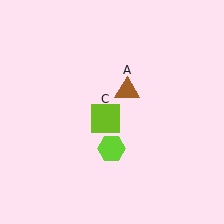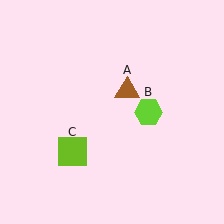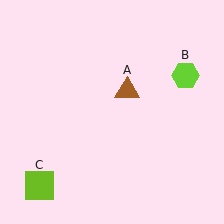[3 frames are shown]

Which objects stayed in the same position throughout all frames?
Brown triangle (object A) remained stationary.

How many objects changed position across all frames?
2 objects changed position: lime hexagon (object B), lime square (object C).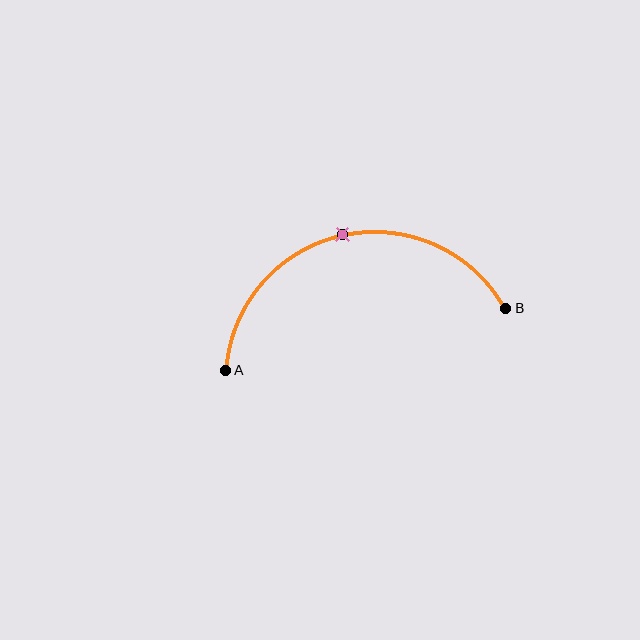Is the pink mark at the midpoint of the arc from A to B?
Yes. The pink mark lies on the arc at equal arc-length from both A and B — it is the arc midpoint.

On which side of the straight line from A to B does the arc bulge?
The arc bulges above the straight line connecting A and B.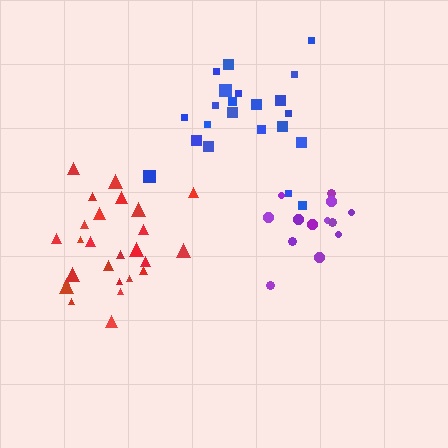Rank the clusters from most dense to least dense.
purple, red, blue.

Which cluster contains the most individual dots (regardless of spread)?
Red (26).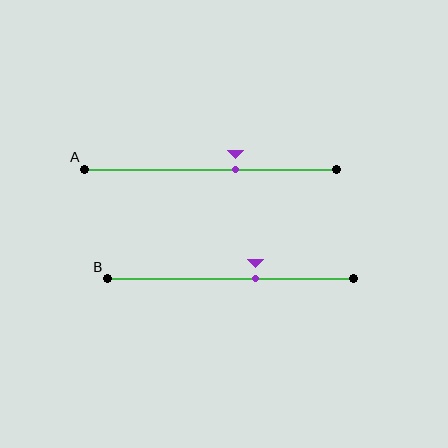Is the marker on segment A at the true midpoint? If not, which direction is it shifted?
No, the marker on segment A is shifted to the right by about 10% of the segment length.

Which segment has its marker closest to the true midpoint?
Segment A has its marker closest to the true midpoint.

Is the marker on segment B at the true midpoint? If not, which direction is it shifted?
No, the marker on segment B is shifted to the right by about 10% of the segment length.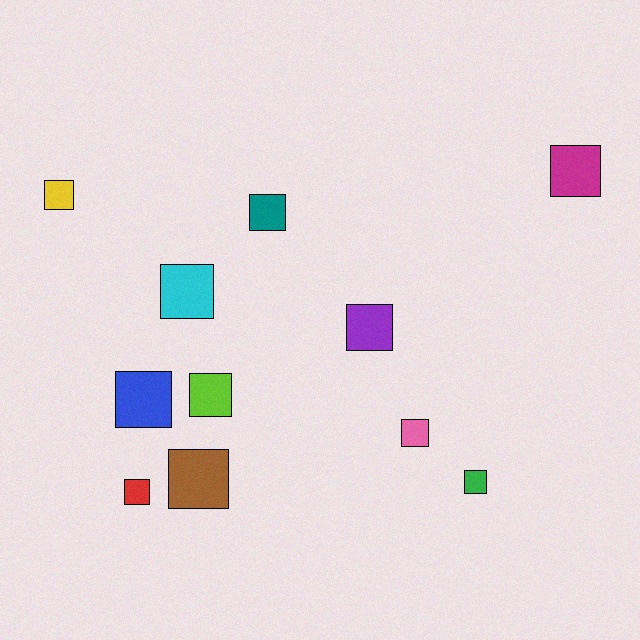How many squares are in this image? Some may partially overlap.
There are 11 squares.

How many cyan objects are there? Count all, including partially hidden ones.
There is 1 cyan object.